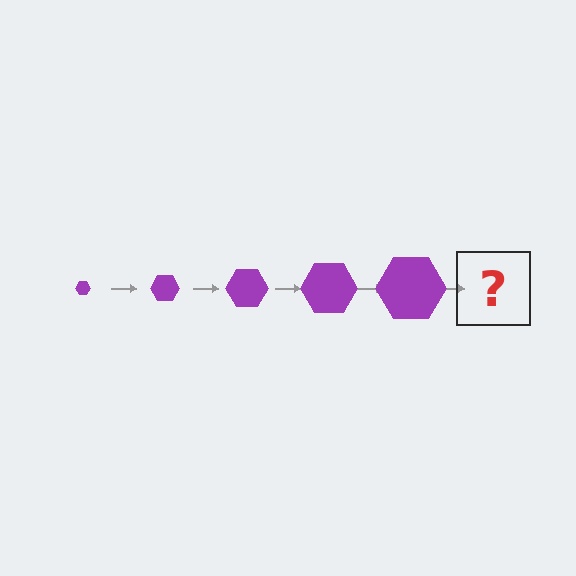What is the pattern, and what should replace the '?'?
The pattern is that the hexagon gets progressively larger each step. The '?' should be a purple hexagon, larger than the previous one.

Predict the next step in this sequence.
The next step is a purple hexagon, larger than the previous one.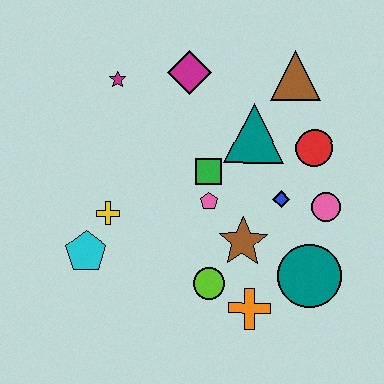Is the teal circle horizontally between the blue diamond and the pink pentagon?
No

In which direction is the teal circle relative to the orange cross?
The teal circle is to the right of the orange cross.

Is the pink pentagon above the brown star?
Yes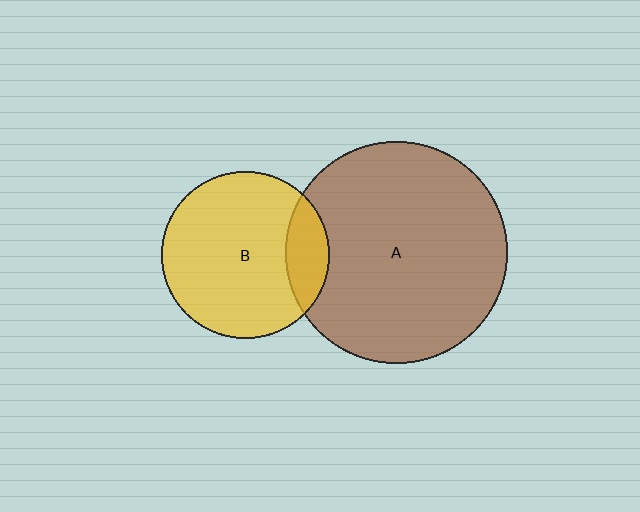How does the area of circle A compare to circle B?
Approximately 1.8 times.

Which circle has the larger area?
Circle A (brown).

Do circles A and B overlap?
Yes.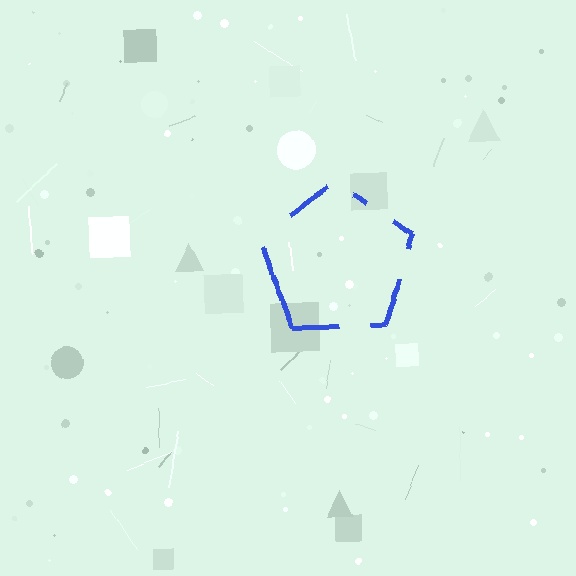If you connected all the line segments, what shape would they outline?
They would outline a pentagon.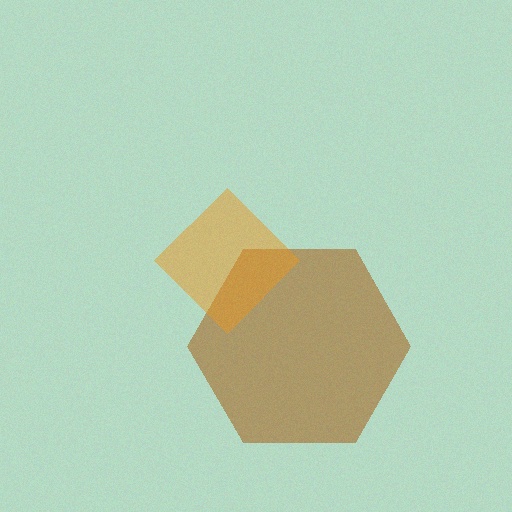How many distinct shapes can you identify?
There are 2 distinct shapes: a brown hexagon, an orange diamond.